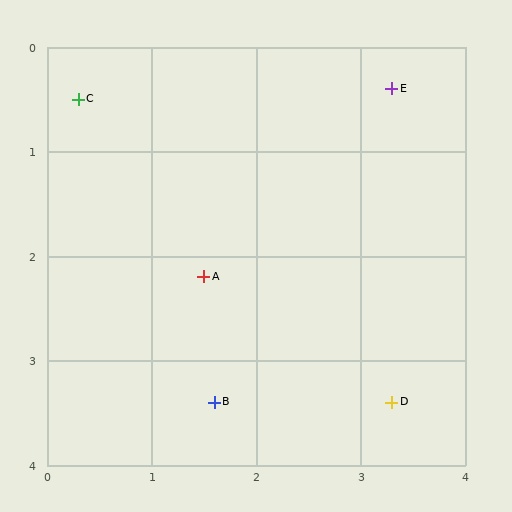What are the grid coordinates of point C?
Point C is at approximately (0.3, 0.5).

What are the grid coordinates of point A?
Point A is at approximately (1.5, 2.2).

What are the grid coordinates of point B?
Point B is at approximately (1.6, 3.4).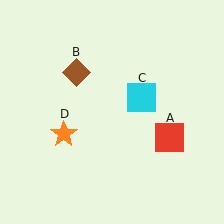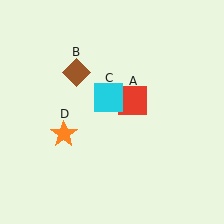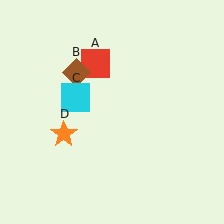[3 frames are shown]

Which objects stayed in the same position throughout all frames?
Brown diamond (object B) and orange star (object D) remained stationary.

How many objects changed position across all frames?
2 objects changed position: red square (object A), cyan square (object C).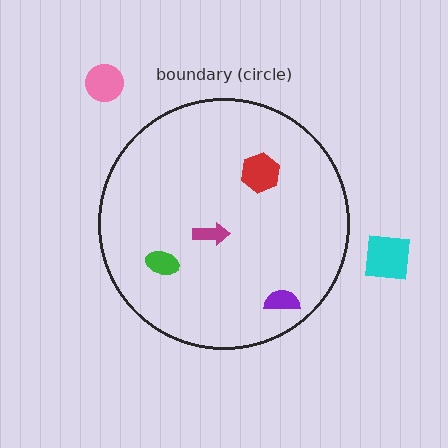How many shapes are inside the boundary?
4 inside, 2 outside.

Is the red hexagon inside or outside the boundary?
Inside.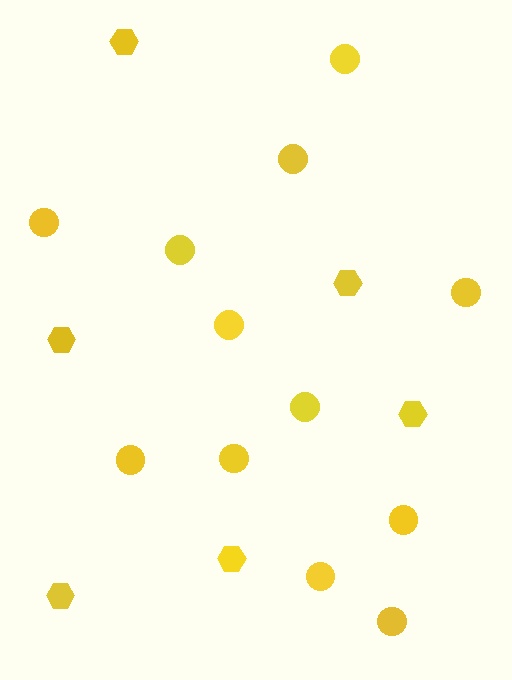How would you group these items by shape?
There are 2 groups: one group of hexagons (6) and one group of circles (12).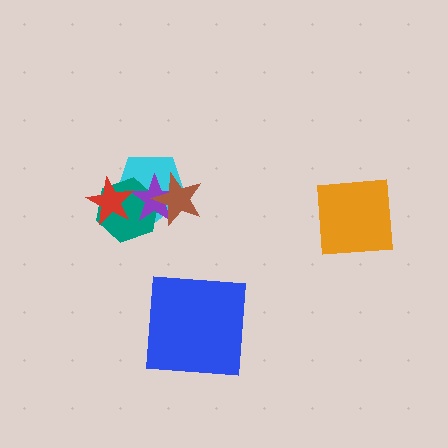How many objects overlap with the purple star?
4 objects overlap with the purple star.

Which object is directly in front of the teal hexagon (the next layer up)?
The purple star is directly in front of the teal hexagon.